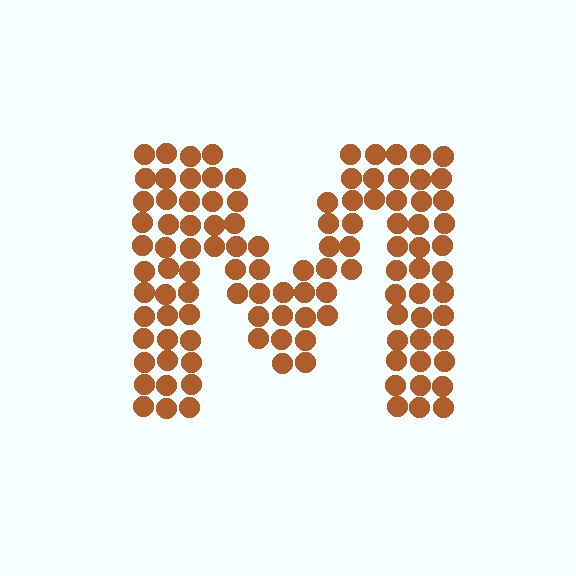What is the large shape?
The large shape is the letter M.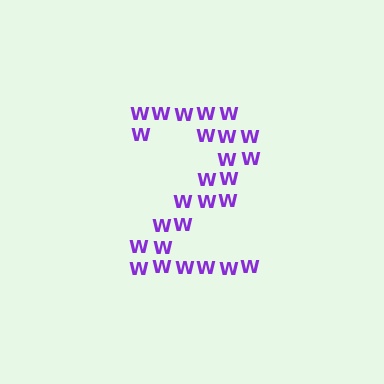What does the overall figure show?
The overall figure shows the digit 2.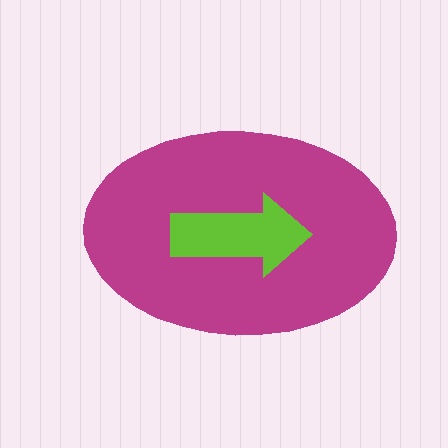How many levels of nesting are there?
2.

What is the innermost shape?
The lime arrow.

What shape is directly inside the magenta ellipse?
The lime arrow.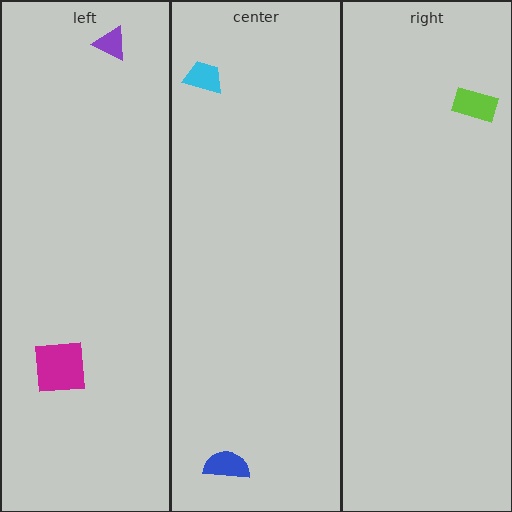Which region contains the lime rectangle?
The right region.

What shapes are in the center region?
The cyan trapezoid, the blue semicircle.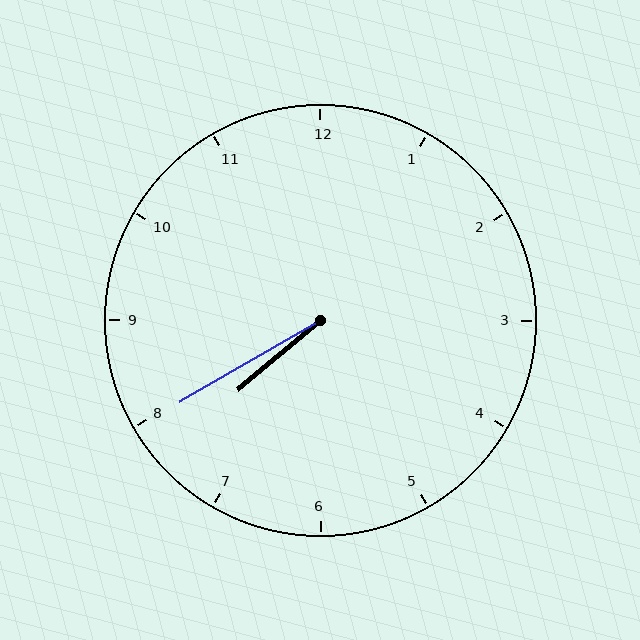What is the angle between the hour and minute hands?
Approximately 10 degrees.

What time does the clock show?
7:40.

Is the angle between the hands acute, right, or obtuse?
It is acute.